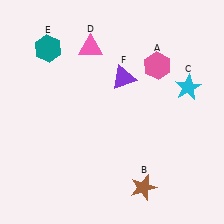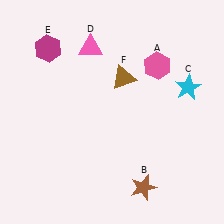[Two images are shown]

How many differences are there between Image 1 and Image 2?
There are 2 differences between the two images.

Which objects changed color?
E changed from teal to magenta. F changed from purple to brown.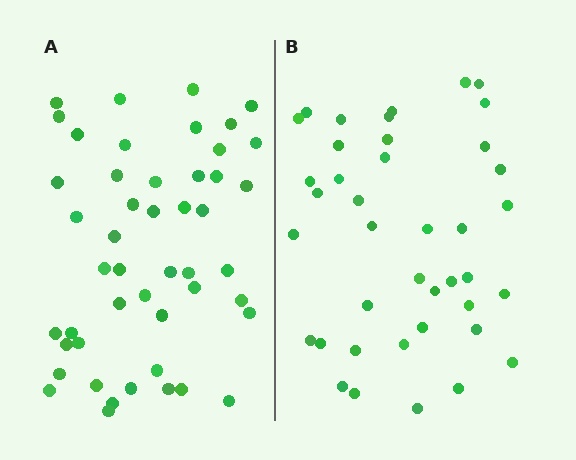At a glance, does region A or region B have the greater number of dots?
Region A (the left region) has more dots.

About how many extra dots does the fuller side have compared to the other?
Region A has roughly 8 or so more dots than region B.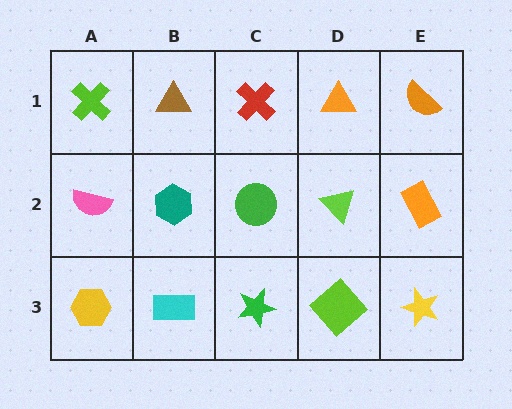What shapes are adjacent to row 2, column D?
An orange triangle (row 1, column D), a lime diamond (row 3, column D), a green circle (row 2, column C), an orange rectangle (row 2, column E).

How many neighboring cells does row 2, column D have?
4.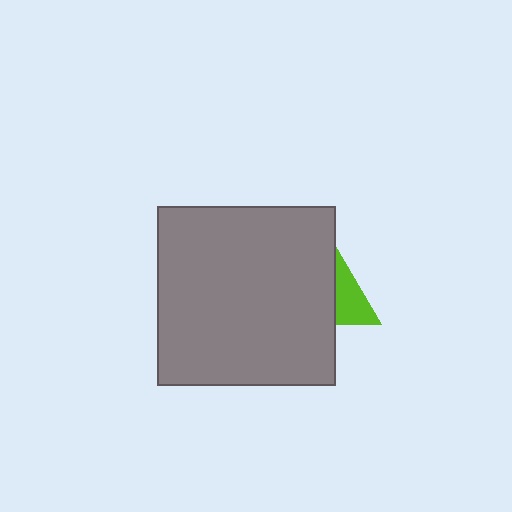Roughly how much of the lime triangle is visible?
About half of it is visible (roughly 48%).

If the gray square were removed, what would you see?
You would see the complete lime triangle.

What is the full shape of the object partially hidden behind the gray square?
The partially hidden object is a lime triangle.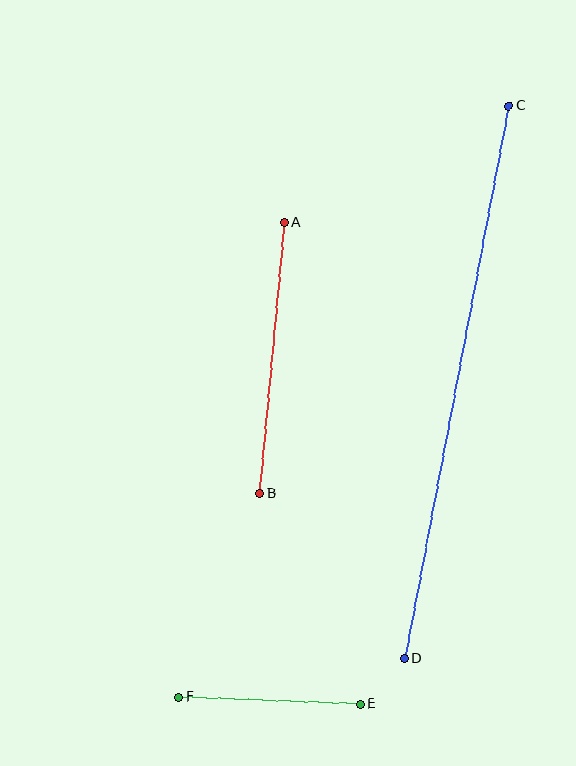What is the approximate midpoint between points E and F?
The midpoint is at approximately (270, 701) pixels.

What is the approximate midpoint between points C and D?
The midpoint is at approximately (456, 382) pixels.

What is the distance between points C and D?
The distance is approximately 563 pixels.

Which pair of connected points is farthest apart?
Points C and D are farthest apart.